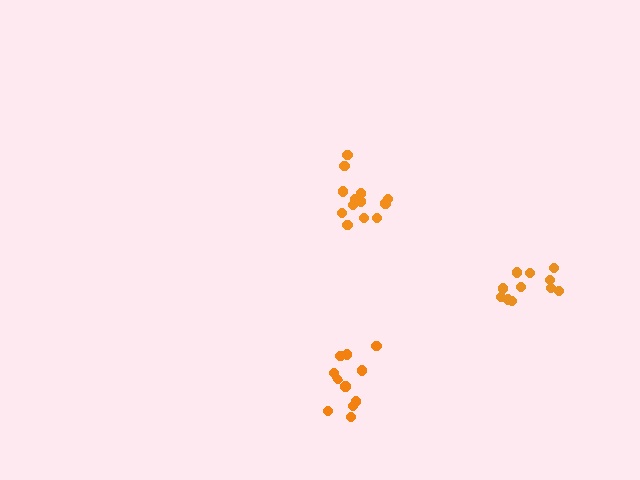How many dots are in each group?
Group 1: 11 dots, Group 2: 11 dots, Group 3: 13 dots (35 total).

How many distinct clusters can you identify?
There are 3 distinct clusters.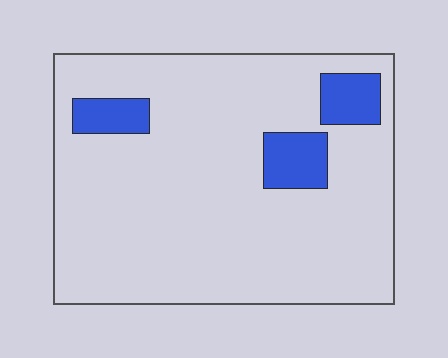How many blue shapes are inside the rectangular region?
3.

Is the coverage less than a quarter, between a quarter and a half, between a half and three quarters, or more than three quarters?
Less than a quarter.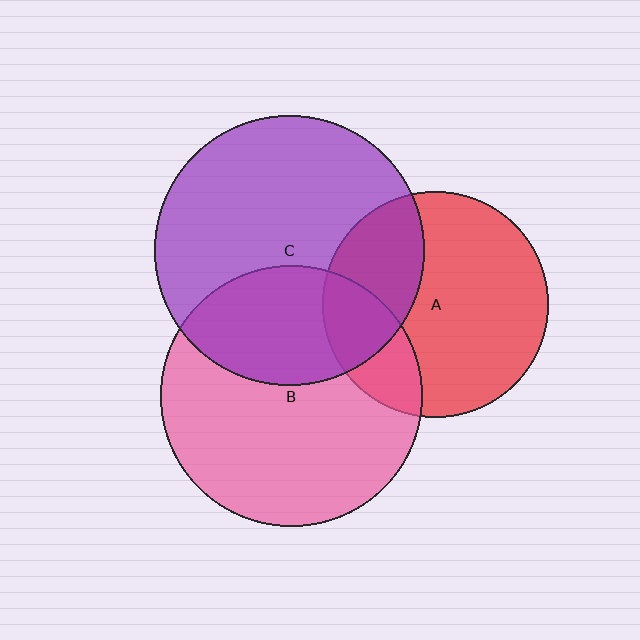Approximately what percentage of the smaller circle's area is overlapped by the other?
Approximately 20%.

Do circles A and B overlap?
Yes.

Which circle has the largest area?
Circle C (purple).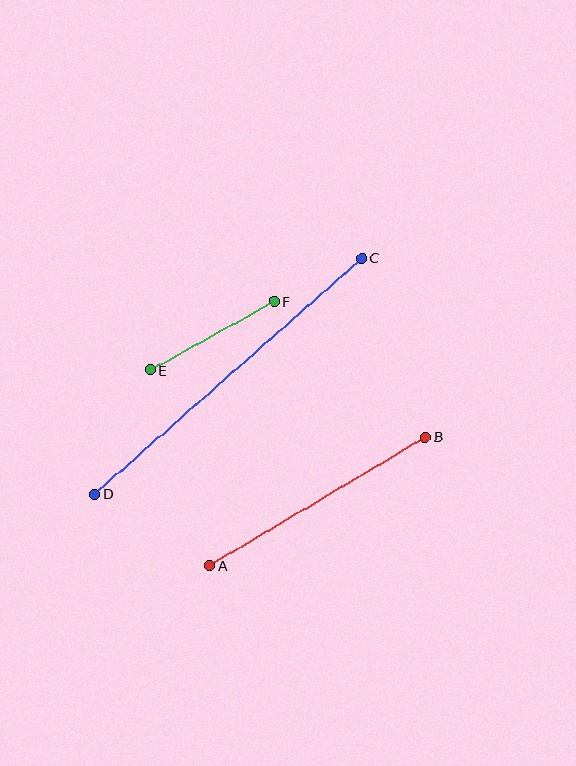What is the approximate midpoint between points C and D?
The midpoint is at approximately (228, 376) pixels.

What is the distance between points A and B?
The distance is approximately 251 pixels.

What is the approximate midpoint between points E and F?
The midpoint is at approximately (212, 336) pixels.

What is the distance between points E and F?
The distance is approximately 141 pixels.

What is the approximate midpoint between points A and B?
The midpoint is at approximately (318, 501) pixels.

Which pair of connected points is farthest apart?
Points C and D are farthest apart.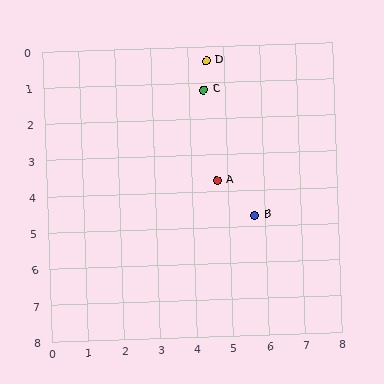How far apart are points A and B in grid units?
Points A and B are about 1.4 grid units apart.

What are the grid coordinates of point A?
Point A is at approximately (4.7, 3.7).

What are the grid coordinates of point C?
Point C is at approximately (4.4, 1.2).